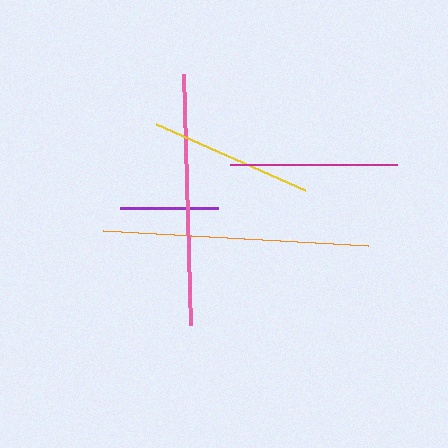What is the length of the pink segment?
The pink segment is approximately 251 pixels long.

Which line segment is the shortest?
The purple line is the shortest at approximately 98 pixels.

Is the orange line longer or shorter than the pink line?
The orange line is longer than the pink line.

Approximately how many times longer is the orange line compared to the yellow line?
The orange line is approximately 1.6 times the length of the yellow line.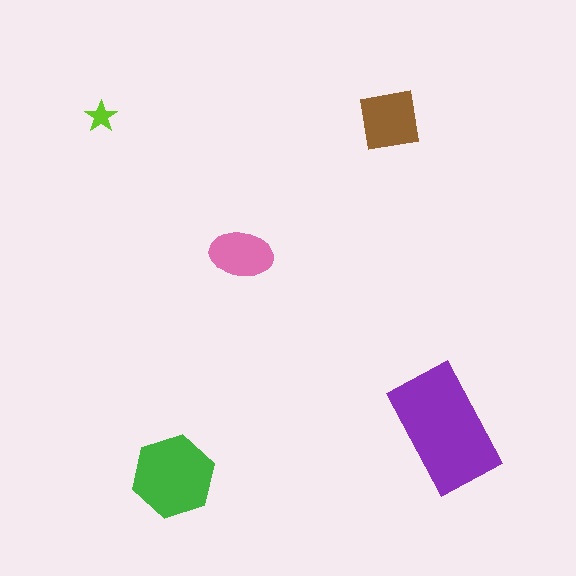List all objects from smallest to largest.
The lime star, the pink ellipse, the brown square, the green hexagon, the purple rectangle.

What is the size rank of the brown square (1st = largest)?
3rd.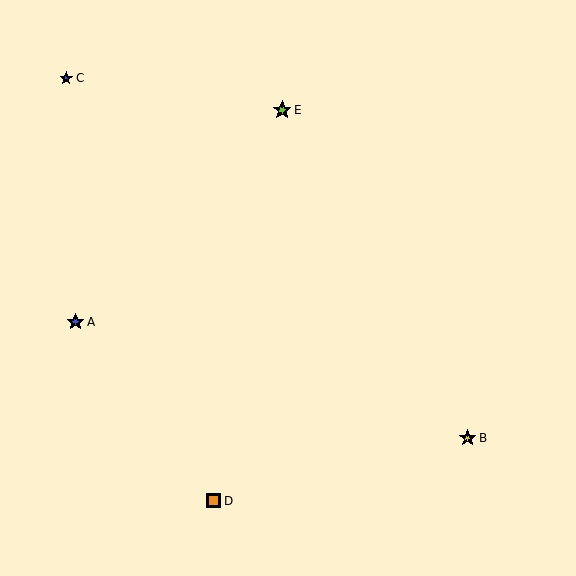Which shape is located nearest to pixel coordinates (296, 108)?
The lime star (labeled E) at (282, 110) is nearest to that location.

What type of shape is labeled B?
Shape B is a yellow star.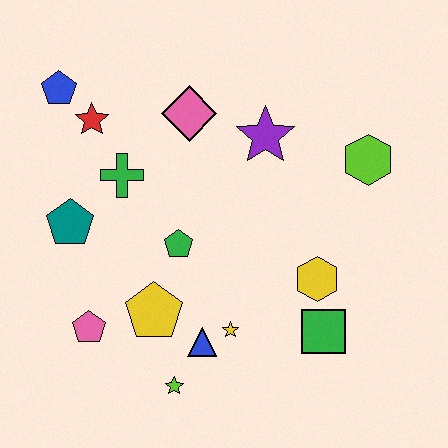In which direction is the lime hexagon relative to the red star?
The lime hexagon is to the right of the red star.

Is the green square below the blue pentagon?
Yes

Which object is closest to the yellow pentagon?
The blue triangle is closest to the yellow pentagon.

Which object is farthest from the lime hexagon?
The pink pentagon is farthest from the lime hexagon.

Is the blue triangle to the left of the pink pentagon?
No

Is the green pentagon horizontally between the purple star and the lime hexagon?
No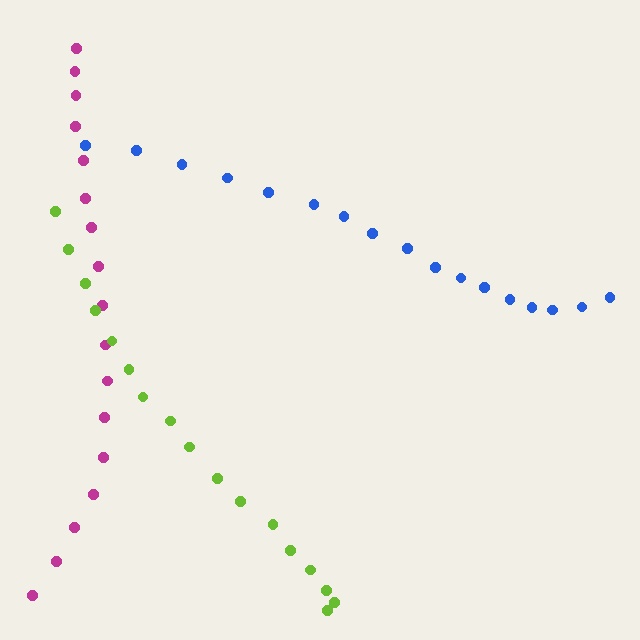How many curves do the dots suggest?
There are 3 distinct paths.